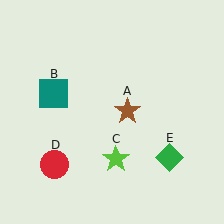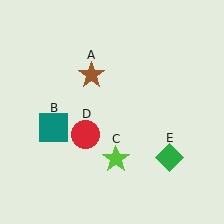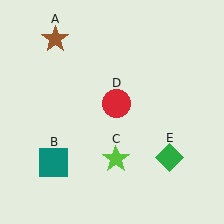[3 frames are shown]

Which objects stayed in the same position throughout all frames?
Lime star (object C) and green diamond (object E) remained stationary.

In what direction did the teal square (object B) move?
The teal square (object B) moved down.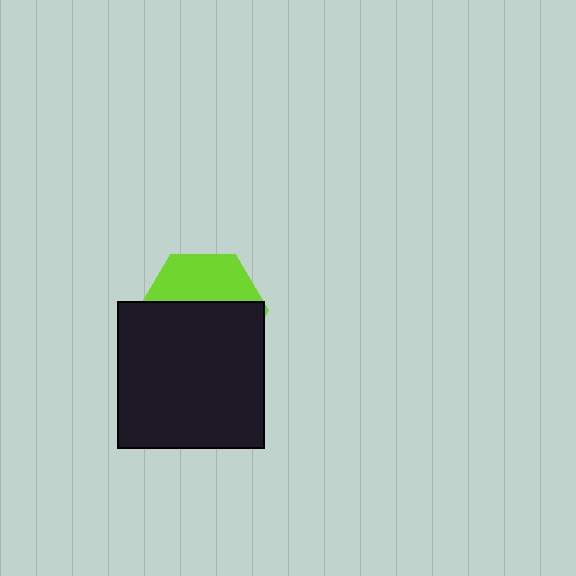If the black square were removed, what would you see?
You would see the complete lime hexagon.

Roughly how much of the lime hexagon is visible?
A small part of it is visible (roughly 40%).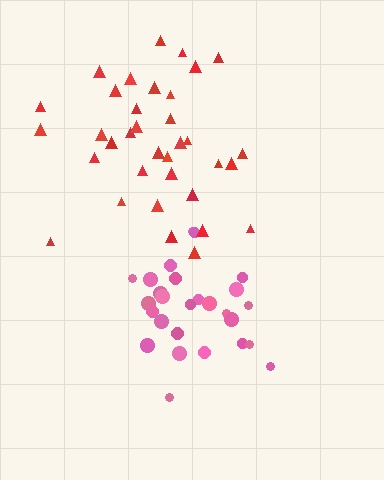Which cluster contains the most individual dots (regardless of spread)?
Red (35).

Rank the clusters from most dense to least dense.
pink, red.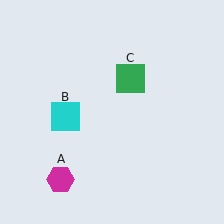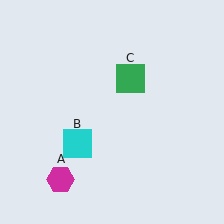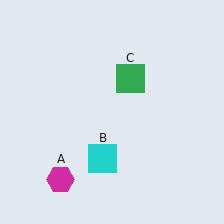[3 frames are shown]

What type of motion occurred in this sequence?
The cyan square (object B) rotated counterclockwise around the center of the scene.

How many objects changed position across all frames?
1 object changed position: cyan square (object B).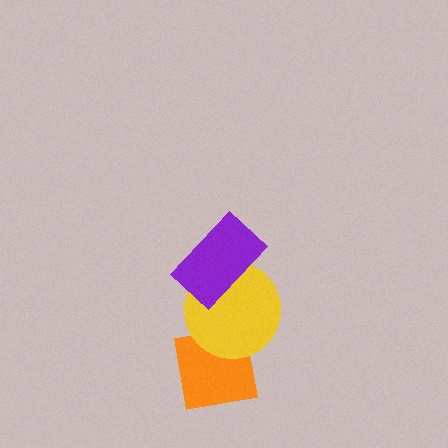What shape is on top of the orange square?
The yellow circle is on top of the orange square.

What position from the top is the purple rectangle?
The purple rectangle is 1st from the top.